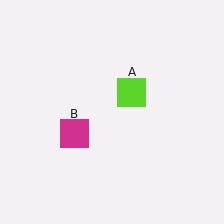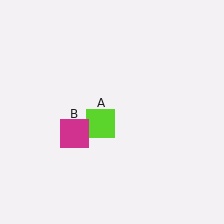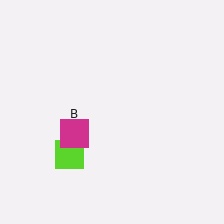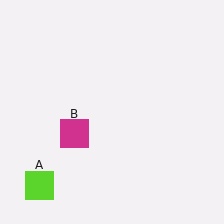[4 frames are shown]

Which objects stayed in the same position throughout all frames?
Magenta square (object B) remained stationary.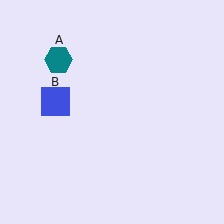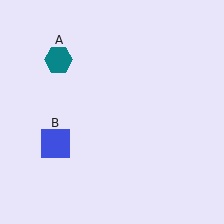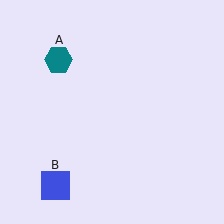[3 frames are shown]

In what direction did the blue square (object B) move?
The blue square (object B) moved down.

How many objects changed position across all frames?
1 object changed position: blue square (object B).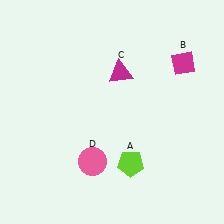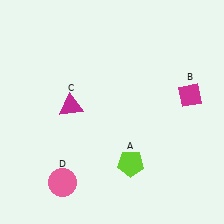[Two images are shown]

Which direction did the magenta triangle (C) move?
The magenta triangle (C) moved left.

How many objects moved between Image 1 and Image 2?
3 objects moved between the two images.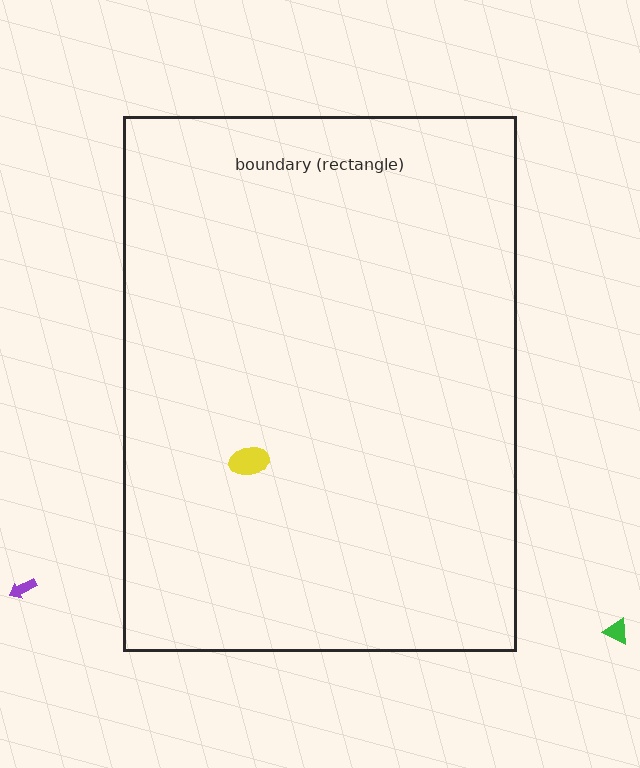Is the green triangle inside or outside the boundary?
Outside.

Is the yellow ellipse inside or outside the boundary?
Inside.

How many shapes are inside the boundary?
1 inside, 2 outside.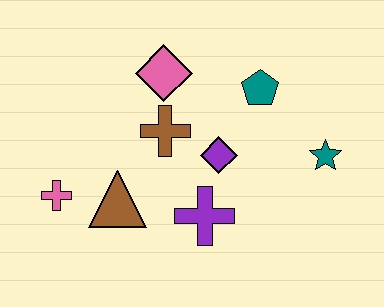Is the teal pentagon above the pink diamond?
No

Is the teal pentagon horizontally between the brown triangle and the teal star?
Yes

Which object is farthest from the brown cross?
The teal star is farthest from the brown cross.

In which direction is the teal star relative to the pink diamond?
The teal star is to the right of the pink diamond.